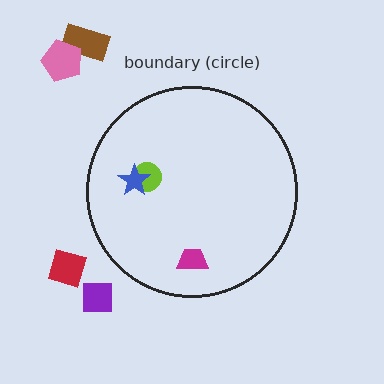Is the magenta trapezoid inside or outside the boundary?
Inside.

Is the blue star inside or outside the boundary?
Inside.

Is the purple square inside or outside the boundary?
Outside.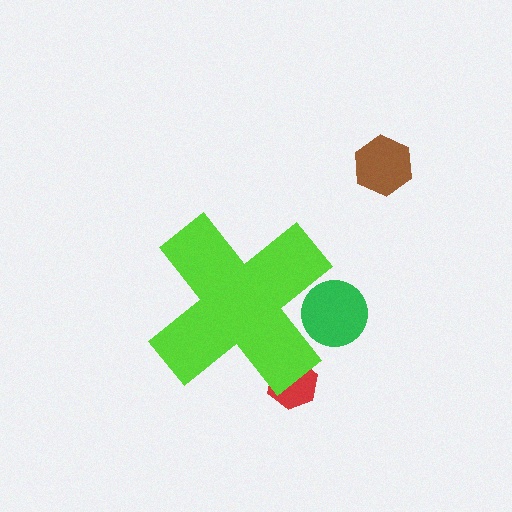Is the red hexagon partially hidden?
Yes, the red hexagon is partially hidden behind the lime cross.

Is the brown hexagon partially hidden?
No, the brown hexagon is fully visible.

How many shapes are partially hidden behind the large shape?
3 shapes are partially hidden.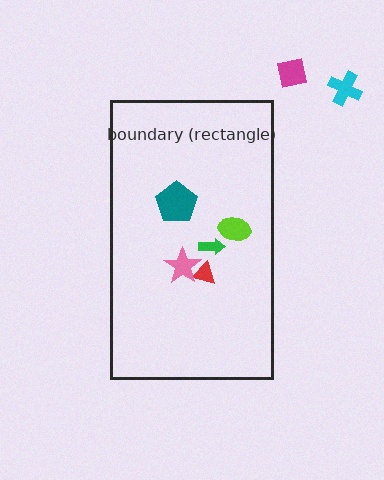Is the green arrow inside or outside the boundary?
Inside.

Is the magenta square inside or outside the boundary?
Outside.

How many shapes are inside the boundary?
5 inside, 2 outside.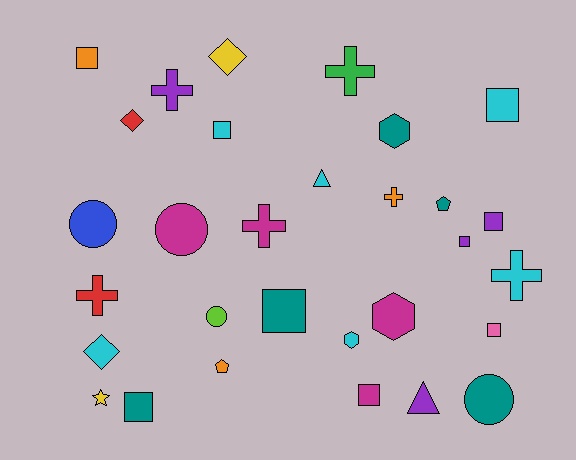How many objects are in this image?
There are 30 objects.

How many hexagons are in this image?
There are 3 hexagons.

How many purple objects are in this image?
There are 4 purple objects.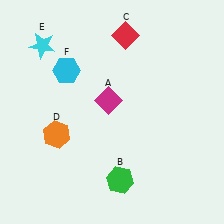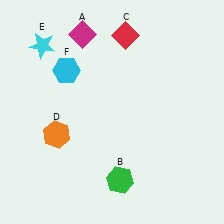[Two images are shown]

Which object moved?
The magenta diamond (A) moved up.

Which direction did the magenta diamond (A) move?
The magenta diamond (A) moved up.